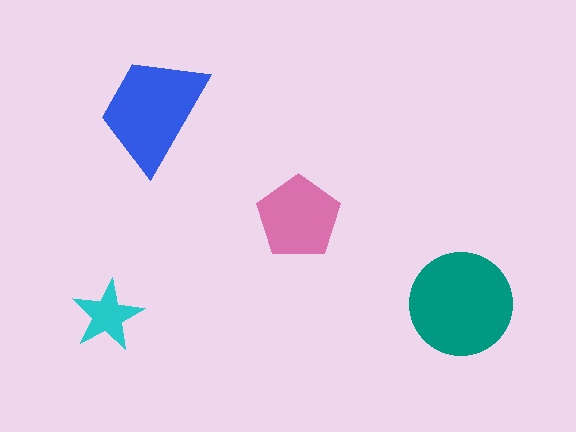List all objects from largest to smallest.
The teal circle, the blue trapezoid, the pink pentagon, the cyan star.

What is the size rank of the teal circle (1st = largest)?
1st.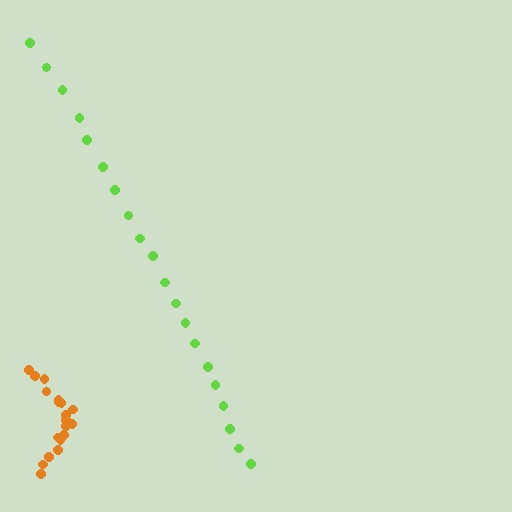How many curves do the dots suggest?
There are 2 distinct paths.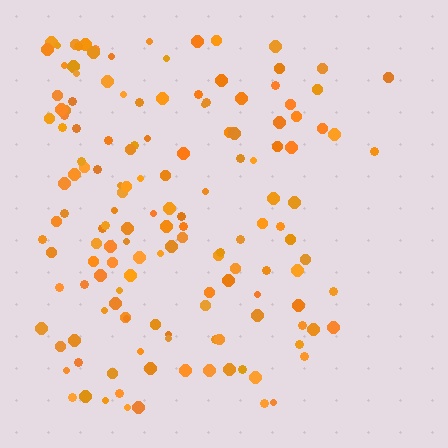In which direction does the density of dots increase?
From right to left, with the left side densest.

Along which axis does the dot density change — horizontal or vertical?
Horizontal.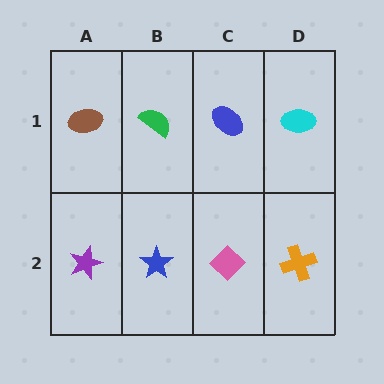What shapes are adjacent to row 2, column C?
A blue ellipse (row 1, column C), a blue star (row 2, column B), an orange cross (row 2, column D).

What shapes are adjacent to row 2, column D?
A cyan ellipse (row 1, column D), a pink diamond (row 2, column C).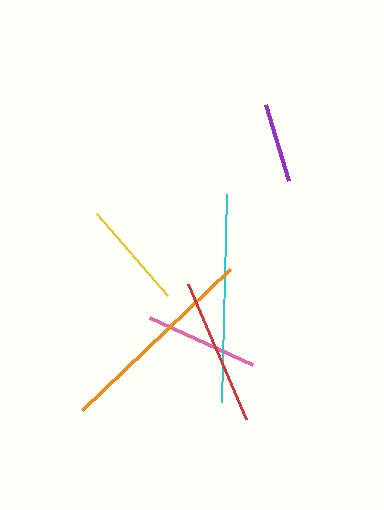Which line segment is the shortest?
The purple line is the shortest at approximately 79 pixels.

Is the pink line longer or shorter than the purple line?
The pink line is longer than the purple line.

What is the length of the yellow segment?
The yellow segment is approximately 108 pixels long.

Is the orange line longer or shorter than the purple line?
The orange line is longer than the purple line.